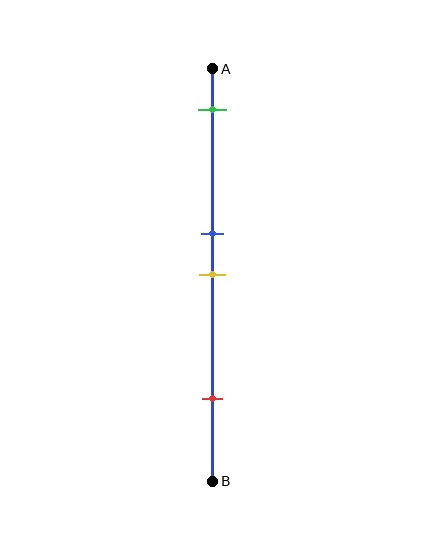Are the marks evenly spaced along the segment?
No, the marks are not evenly spaced.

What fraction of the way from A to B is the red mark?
The red mark is approximately 80% (0.8) of the way from A to B.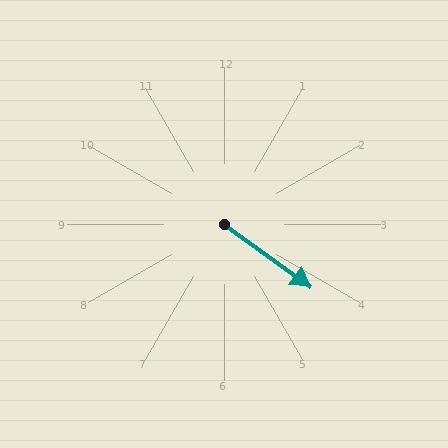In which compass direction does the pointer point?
Southeast.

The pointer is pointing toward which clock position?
Roughly 4 o'clock.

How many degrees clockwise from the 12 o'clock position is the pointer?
Approximately 126 degrees.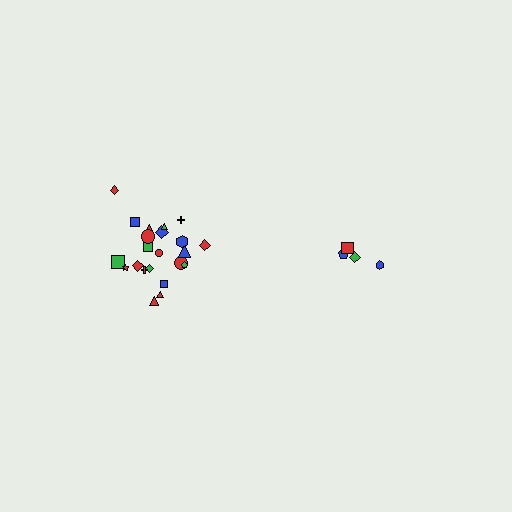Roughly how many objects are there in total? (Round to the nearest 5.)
Roughly 25 objects in total.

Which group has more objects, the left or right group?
The left group.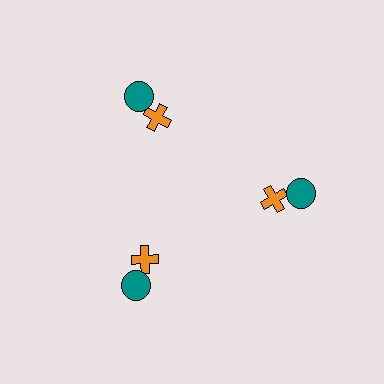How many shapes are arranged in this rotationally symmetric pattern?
There are 6 shapes, arranged in 3 groups of 2.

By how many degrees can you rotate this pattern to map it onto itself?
The pattern maps onto itself every 120 degrees of rotation.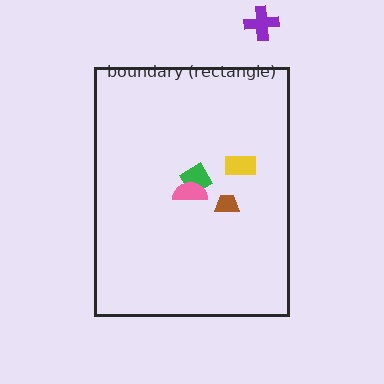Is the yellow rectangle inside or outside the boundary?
Inside.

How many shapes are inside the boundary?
4 inside, 1 outside.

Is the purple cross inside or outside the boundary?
Outside.